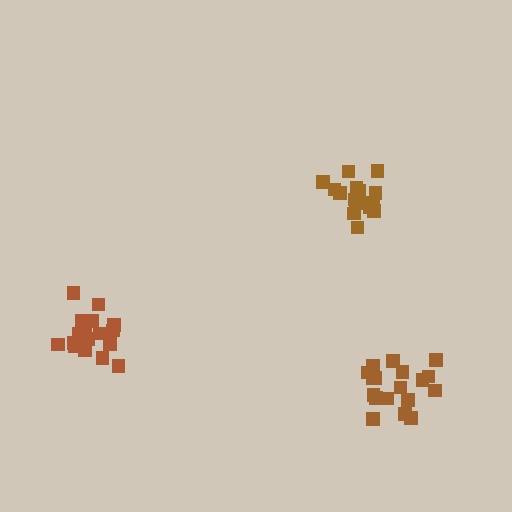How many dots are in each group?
Group 1: 16 dots, Group 2: 18 dots, Group 3: 18 dots (52 total).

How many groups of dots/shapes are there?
There are 3 groups.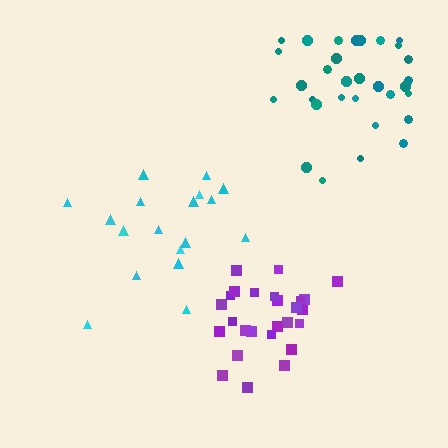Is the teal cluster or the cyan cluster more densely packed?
Teal.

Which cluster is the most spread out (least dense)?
Cyan.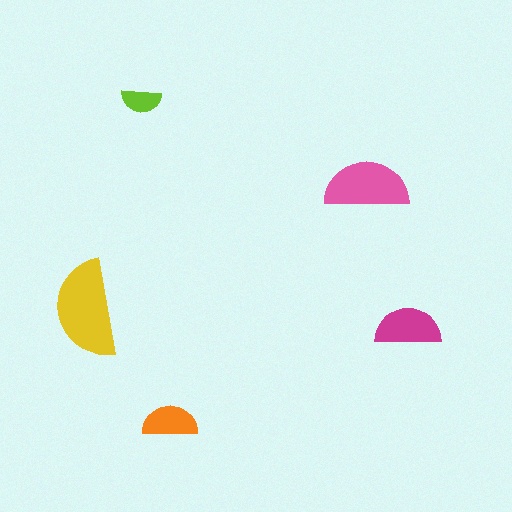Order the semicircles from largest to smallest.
the yellow one, the pink one, the magenta one, the orange one, the lime one.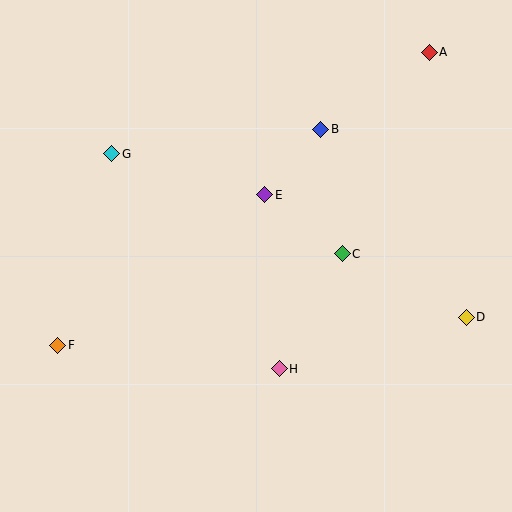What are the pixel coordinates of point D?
Point D is at (466, 317).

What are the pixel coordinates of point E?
Point E is at (265, 195).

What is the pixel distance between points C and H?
The distance between C and H is 131 pixels.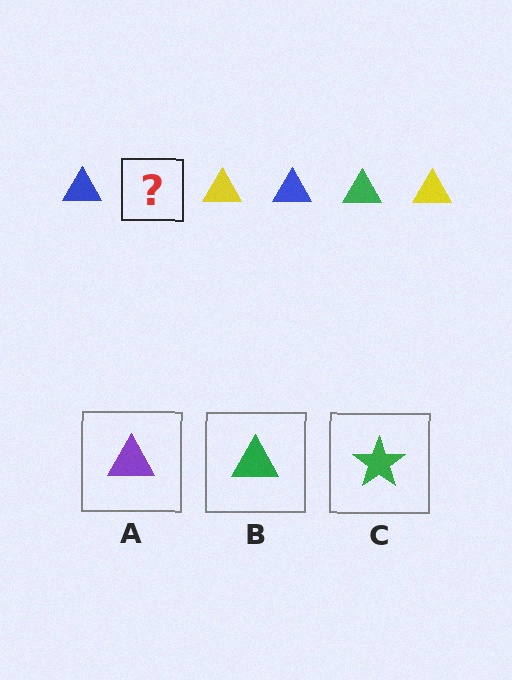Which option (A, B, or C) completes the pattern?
B.